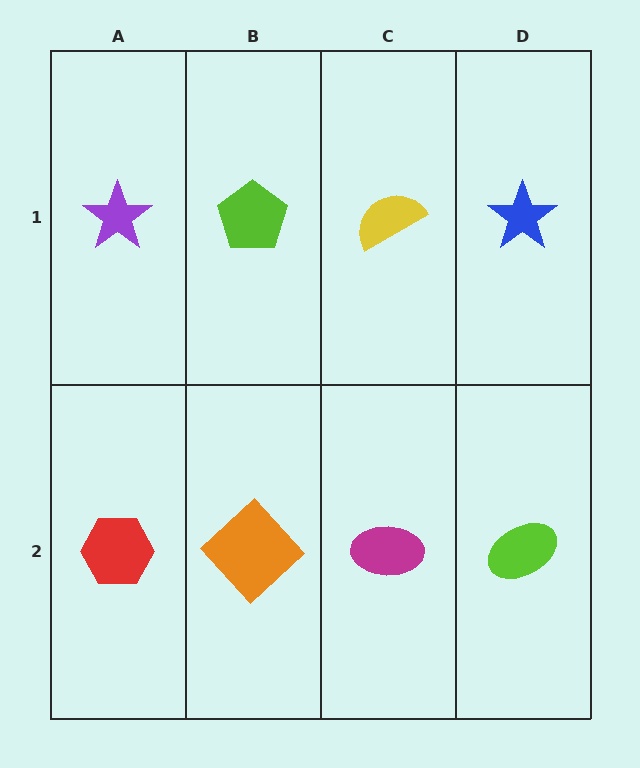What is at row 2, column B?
An orange diamond.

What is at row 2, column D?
A lime ellipse.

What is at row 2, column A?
A red hexagon.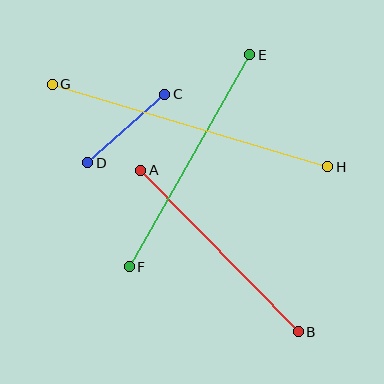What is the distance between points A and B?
The distance is approximately 226 pixels.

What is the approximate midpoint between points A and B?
The midpoint is at approximately (219, 251) pixels.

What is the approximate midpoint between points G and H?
The midpoint is at approximately (190, 126) pixels.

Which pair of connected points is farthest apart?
Points G and H are farthest apart.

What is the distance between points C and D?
The distance is approximately 103 pixels.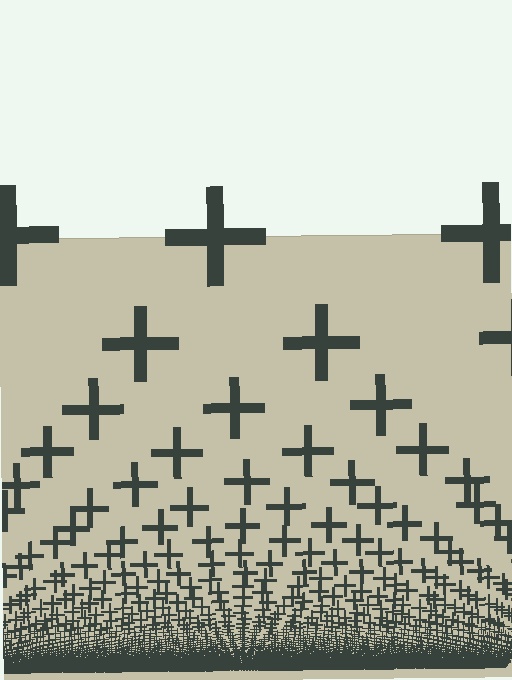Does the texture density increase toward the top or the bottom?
Density increases toward the bottom.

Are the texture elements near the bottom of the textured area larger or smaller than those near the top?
Smaller. The gradient is inverted — elements near the bottom are smaller and denser.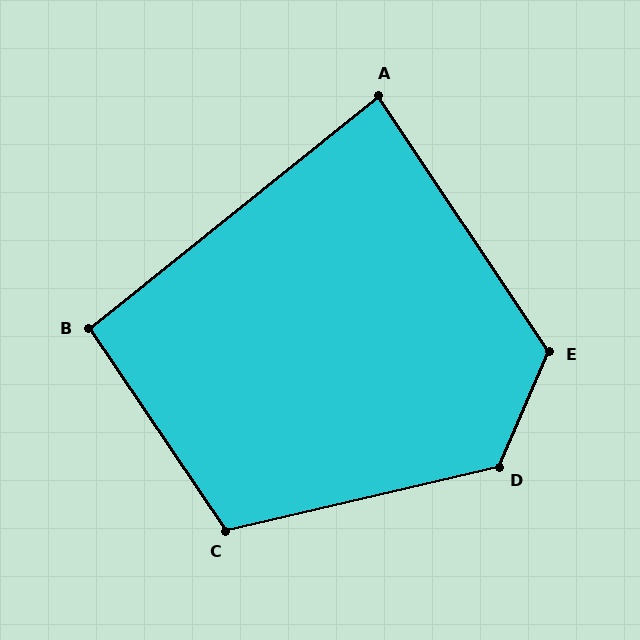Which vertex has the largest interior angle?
D, at approximately 127 degrees.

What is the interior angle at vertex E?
Approximately 123 degrees (obtuse).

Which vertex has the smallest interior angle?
A, at approximately 85 degrees.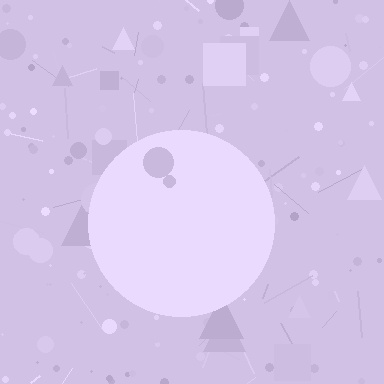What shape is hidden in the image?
A circle is hidden in the image.